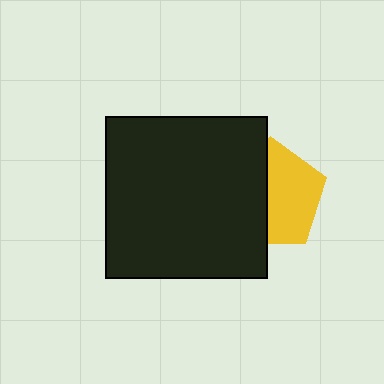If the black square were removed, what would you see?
You would see the complete yellow pentagon.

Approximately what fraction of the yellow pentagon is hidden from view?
Roughly 46% of the yellow pentagon is hidden behind the black square.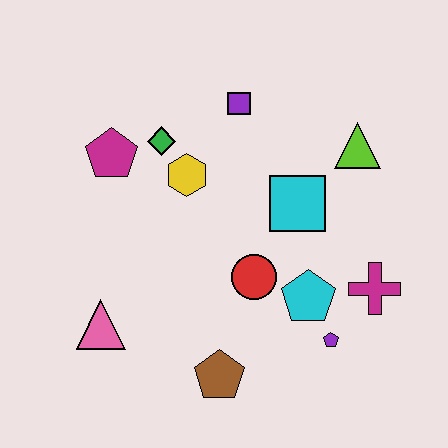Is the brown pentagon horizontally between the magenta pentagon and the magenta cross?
Yes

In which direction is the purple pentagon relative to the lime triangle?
The purple pentagon is below the lime triangle.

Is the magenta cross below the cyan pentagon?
No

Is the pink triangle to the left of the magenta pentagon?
Yes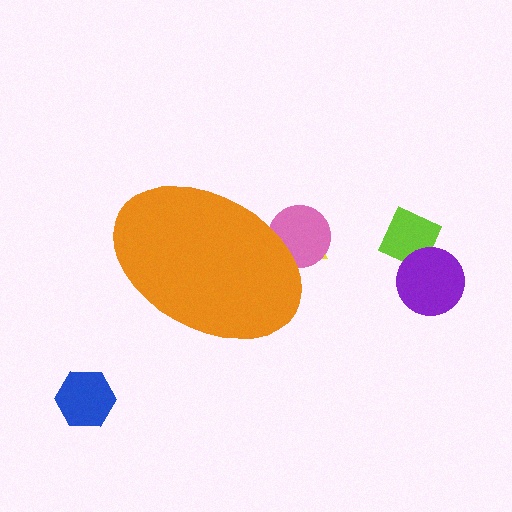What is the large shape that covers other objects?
An orange ellipse.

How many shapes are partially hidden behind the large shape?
2 shapes are partially hidden.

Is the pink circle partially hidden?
Yes, the pink circle is partially hidden behind the orange ellipse.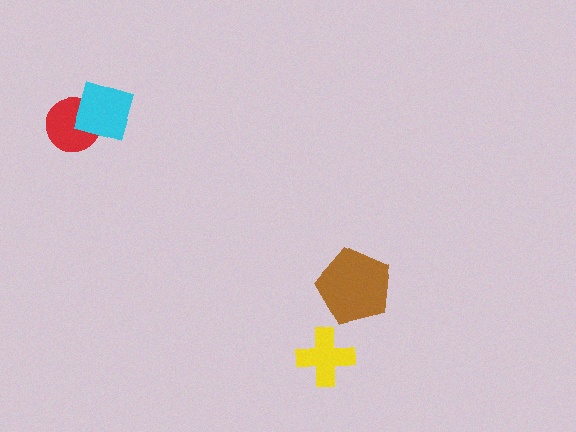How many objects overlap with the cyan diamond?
1 object overlaps with the cyan diamond.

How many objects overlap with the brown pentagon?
0 objects overlap with the brown pentagon.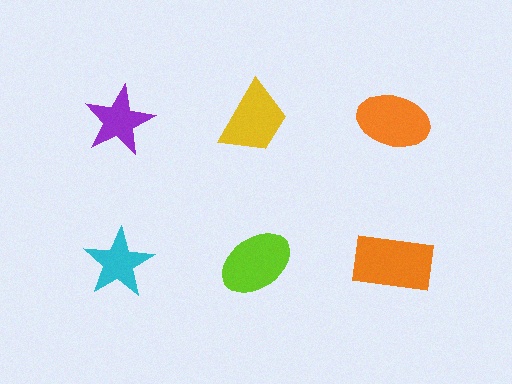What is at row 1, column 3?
An orange ellipse.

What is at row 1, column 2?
A yellow trapezoid.